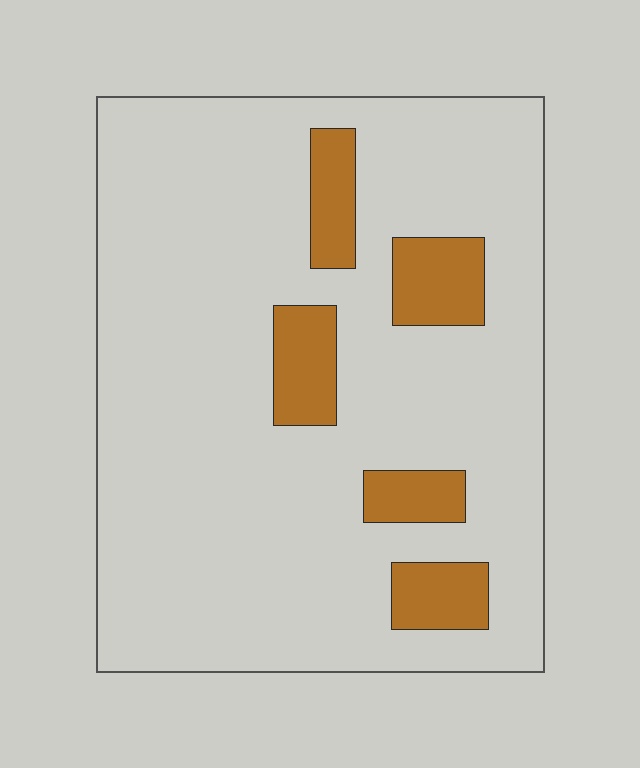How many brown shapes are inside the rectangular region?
5.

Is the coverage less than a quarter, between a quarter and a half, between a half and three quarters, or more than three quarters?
Less than a quarter.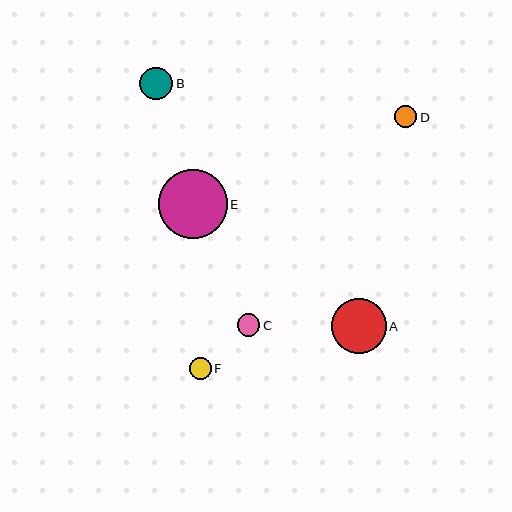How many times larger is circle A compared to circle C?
Circle A is approximately 2.4 times the size of circle C.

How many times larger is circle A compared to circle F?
Circle A is approximately 2.5 times the size of circle F.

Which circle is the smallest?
Circle F is the smallest with a size of approximately 22 pixels.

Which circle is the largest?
Circle E is the largest with a size of approximately 69 pixels.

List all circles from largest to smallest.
From largest to smallest: E, A, B, C, D, F.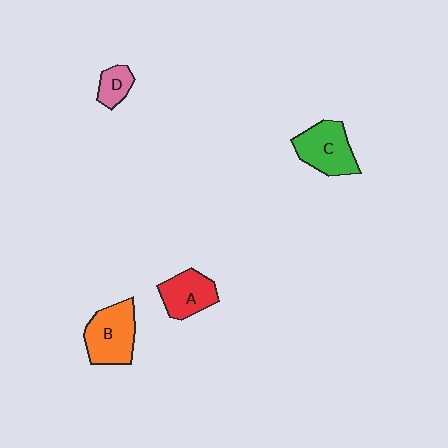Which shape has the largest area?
Shape B (orange).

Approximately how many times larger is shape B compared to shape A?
Approximately 1.3 times.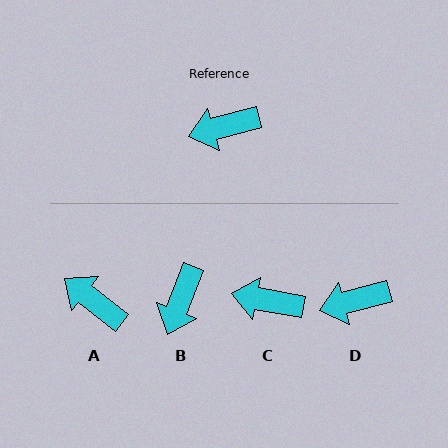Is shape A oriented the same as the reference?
No, it is off by about 54 degrees.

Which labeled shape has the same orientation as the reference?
D.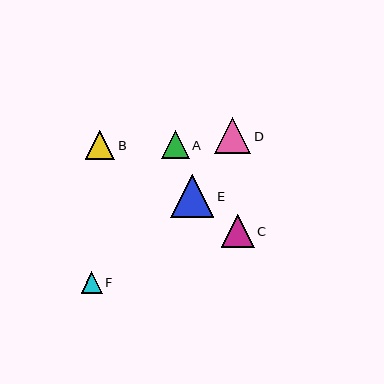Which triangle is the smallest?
Triangle F is the smallest with a size of approximately 21 pixels.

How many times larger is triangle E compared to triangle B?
Triangle E is approximately 1.5 times the size of triangle B.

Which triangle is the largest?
Triangle E is the largest with a size of approximately 43 pixels.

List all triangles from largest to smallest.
From largest to smallest: E, D, C, B, A, F.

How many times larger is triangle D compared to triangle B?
Triangle D is approximately 1.2 times the size of triangle B.